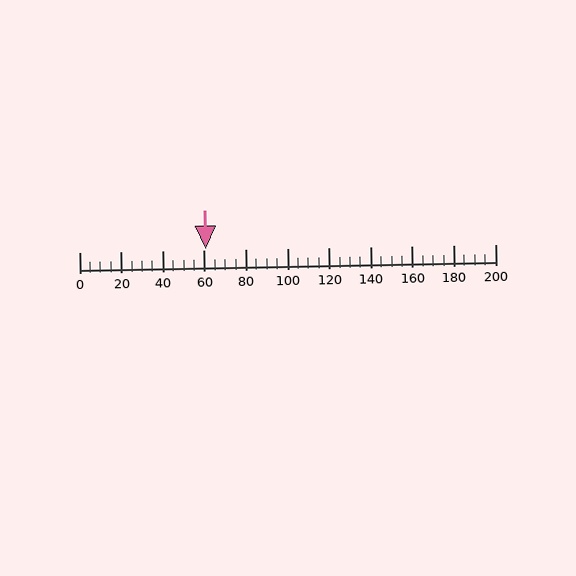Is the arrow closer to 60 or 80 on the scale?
The arrow is closer to 60.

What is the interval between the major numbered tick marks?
The major tick marks are spaced 20 units apart.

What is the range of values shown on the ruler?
The ruler shows values from 0 to 200.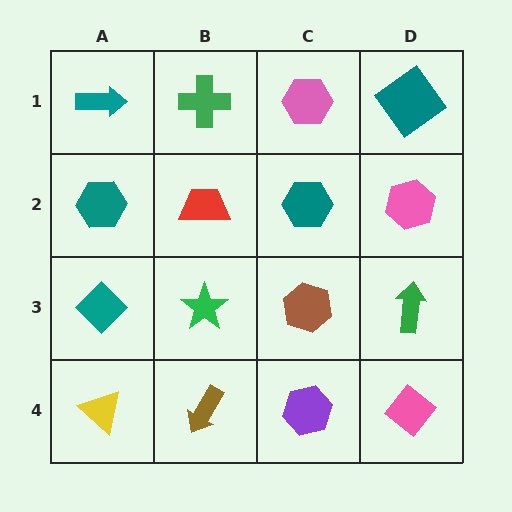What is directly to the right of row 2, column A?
A red trapezoid.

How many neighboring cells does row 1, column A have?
2.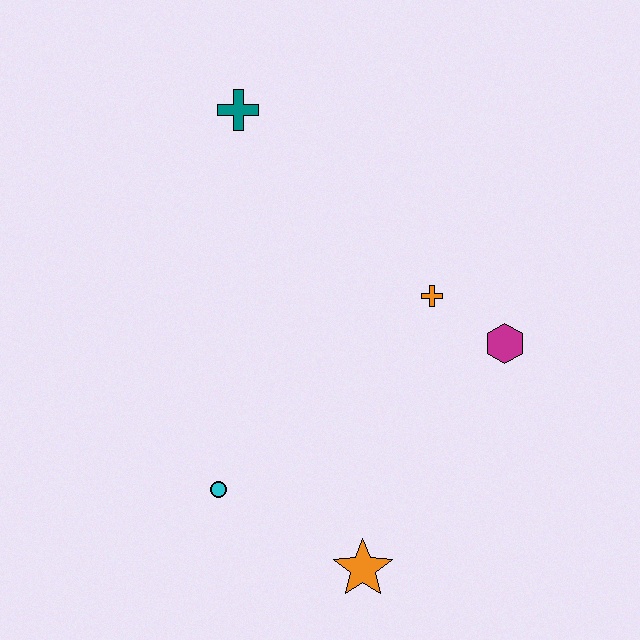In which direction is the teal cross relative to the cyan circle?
The teal cross is above the cyan circle.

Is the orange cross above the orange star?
Yes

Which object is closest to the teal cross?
The orange cross is closest to the teal cross.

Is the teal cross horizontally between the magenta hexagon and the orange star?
No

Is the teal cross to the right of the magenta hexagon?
No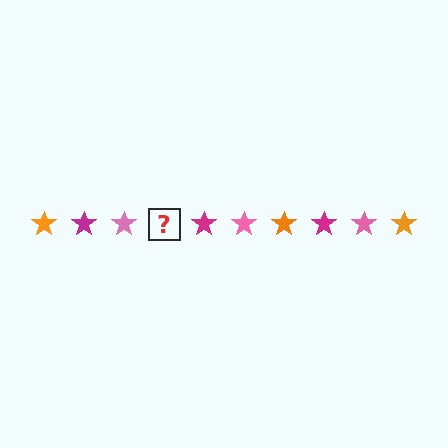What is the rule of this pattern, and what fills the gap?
The rule is that the pattern cycles through orange, magenta, pink stars. The gap should be filled with an orange star.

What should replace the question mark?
The question mark should be replaced with an orange star.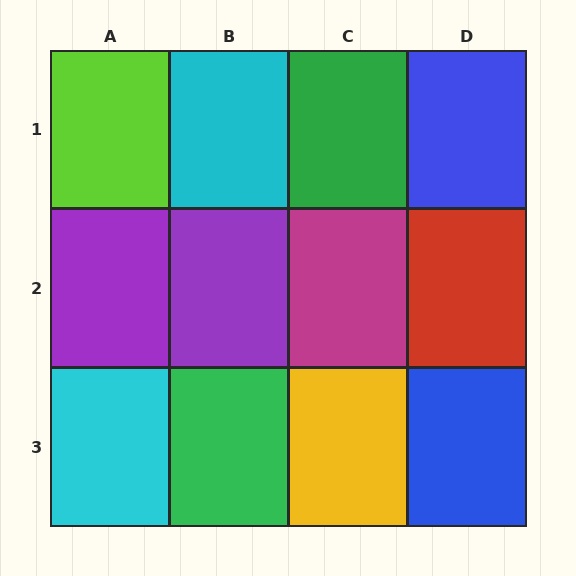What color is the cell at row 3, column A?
Cyan.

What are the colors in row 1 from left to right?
Lime, cyan, green, blue.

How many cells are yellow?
1 cell is yellow.